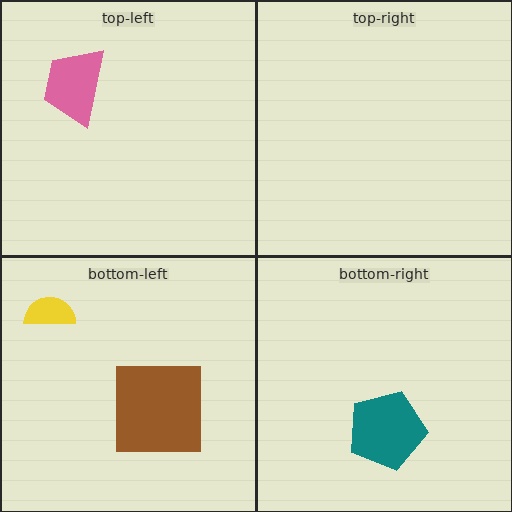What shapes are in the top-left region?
The pink trapezoid.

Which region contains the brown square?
The bottom-left region.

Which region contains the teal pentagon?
The bottom-right region.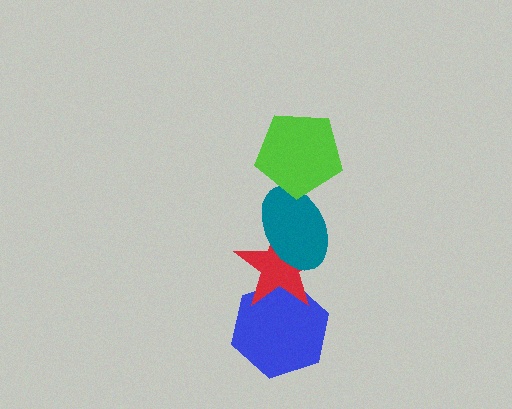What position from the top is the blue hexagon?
The blue hexagon is 4th from the top.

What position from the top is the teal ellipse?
The teal ellipse is 2nd from the top.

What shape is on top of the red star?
The teal ellipse is on top of the red star.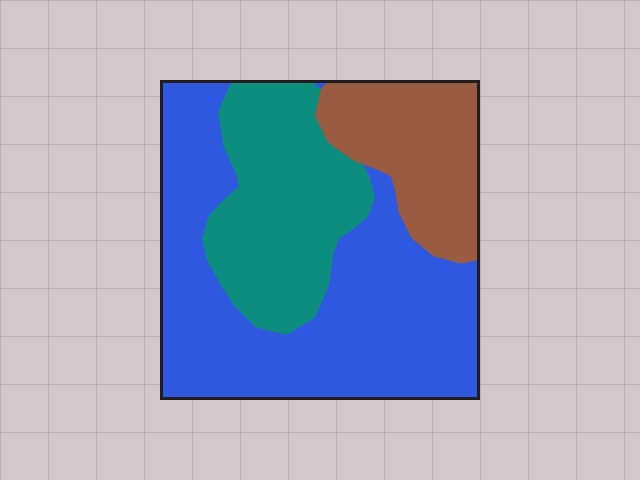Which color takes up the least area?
Brown, at roughly 20%.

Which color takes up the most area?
Blue, at roughly 50%.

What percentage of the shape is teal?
Teal covers around 30% of the shape.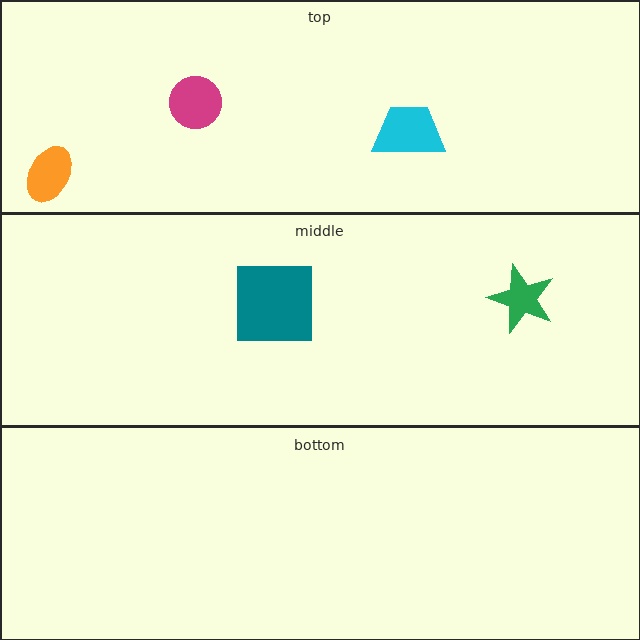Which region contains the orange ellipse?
The top region.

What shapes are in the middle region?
The teal square, the green star.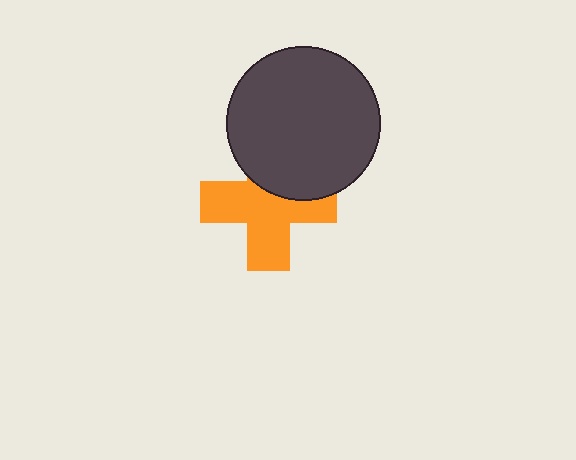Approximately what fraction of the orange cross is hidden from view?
Roughly 33% of the orange cross is hidden behind the dark gray circle.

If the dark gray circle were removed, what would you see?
You would see the complete orange cross.